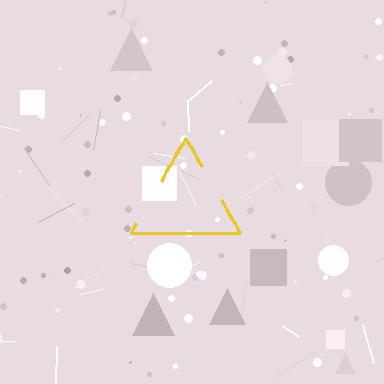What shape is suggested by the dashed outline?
The dashed outline suggests a triangle.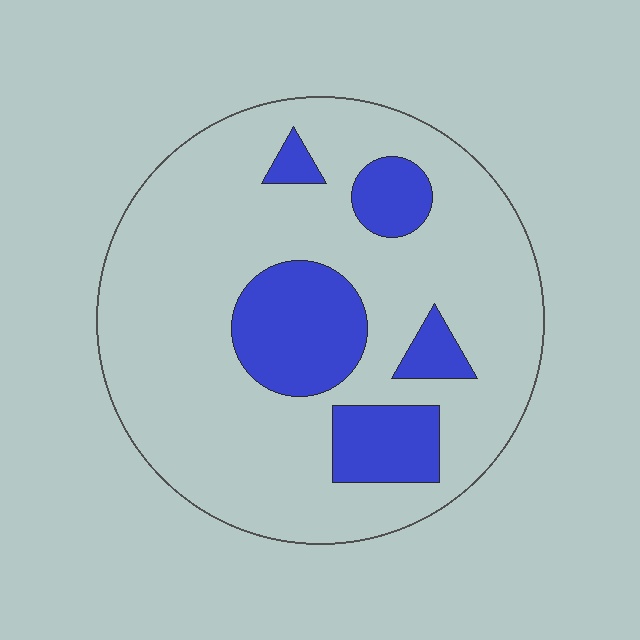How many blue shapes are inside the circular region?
5.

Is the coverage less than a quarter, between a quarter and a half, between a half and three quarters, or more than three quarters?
Less than a quarter.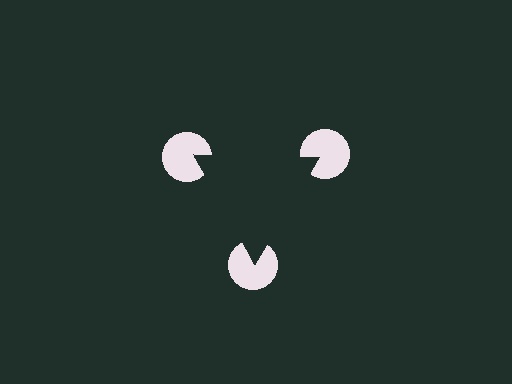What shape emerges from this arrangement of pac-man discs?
An illusory triangle — its edges are inferred from the aligned wedge cuts in the pac-man discs, not physically drawn.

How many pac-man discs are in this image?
There are 3 — one at each vertex of the illusory triangle.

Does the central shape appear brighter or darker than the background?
It typically appears slightly darker than the background, even though no actual brightness change is drawn.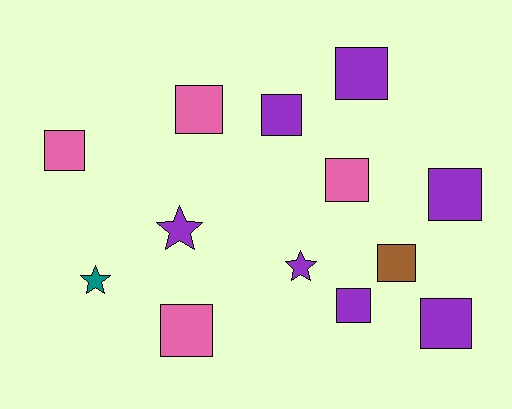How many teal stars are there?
There is 1 teal star.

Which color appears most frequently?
Purple, with 7 objects.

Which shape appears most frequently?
Square, with 10 objects.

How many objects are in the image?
There are 13 objects.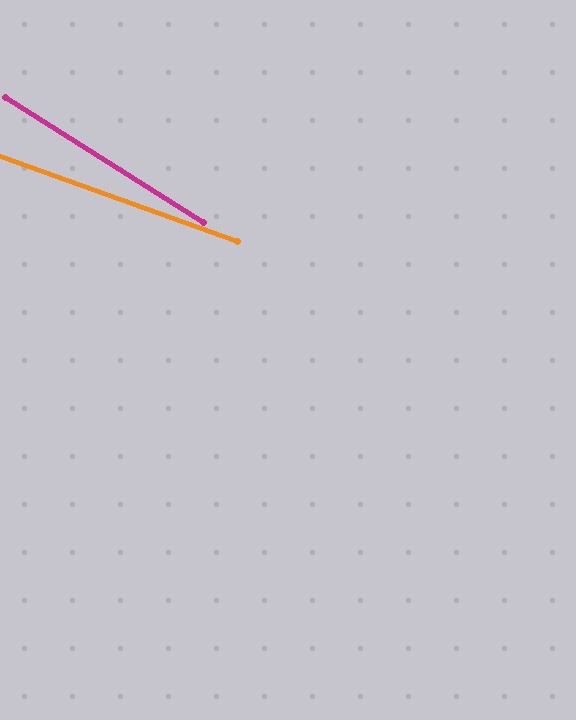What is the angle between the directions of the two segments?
Approximately 13 degrees.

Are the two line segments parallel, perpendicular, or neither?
Neither parallel nor perpendicular — they differ by about 13°.